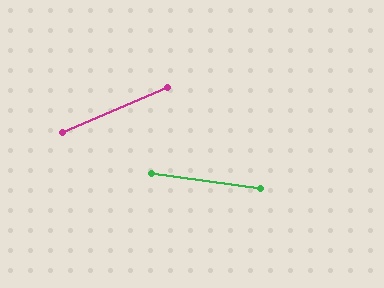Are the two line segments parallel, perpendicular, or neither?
Neither parallel nor perpendicular — they differ by about 31°.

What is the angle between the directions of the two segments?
Approximately 31 degrees.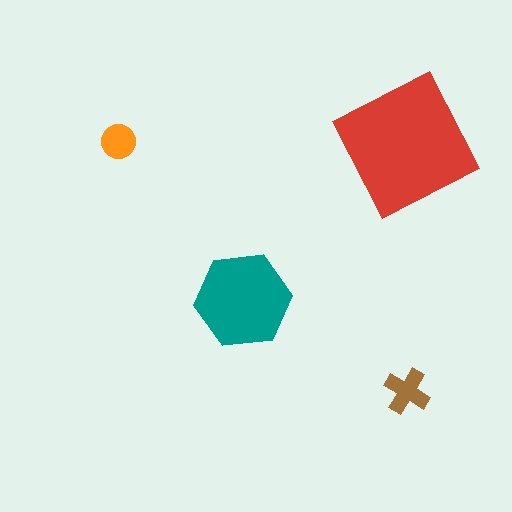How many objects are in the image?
There are 4 objects in the image.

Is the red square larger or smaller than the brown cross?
Larger.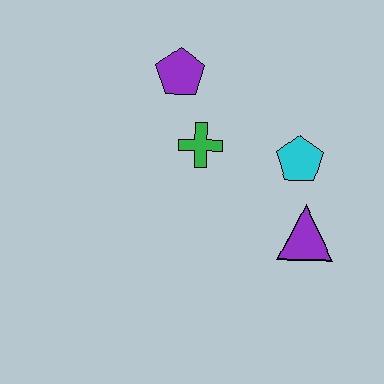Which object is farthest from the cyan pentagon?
The purple pentagon is farthest from the cyan pentagon.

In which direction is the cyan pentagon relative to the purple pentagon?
The cyan pentagon is to the right of the purple pentagon.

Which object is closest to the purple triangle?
The cyan pentagon is closest to the purple triangle.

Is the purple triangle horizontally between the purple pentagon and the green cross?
No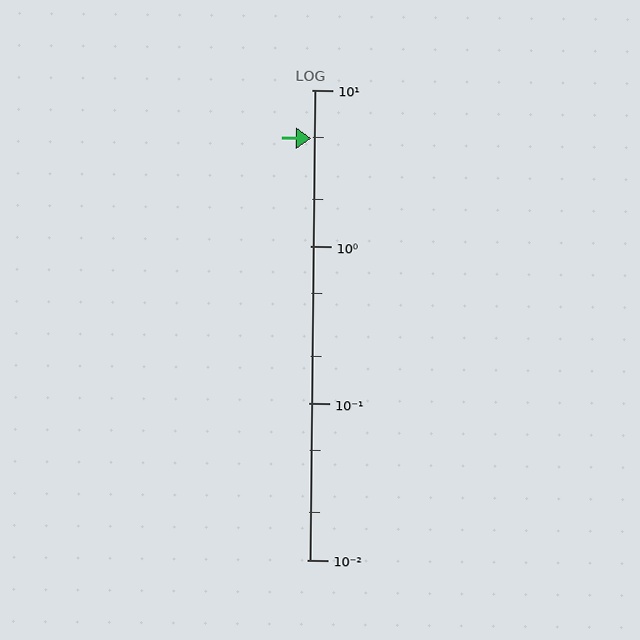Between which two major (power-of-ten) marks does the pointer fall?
The pointer is between 1 and 10.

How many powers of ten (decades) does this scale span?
The scale spans 3 decades, from 0.01 to 10.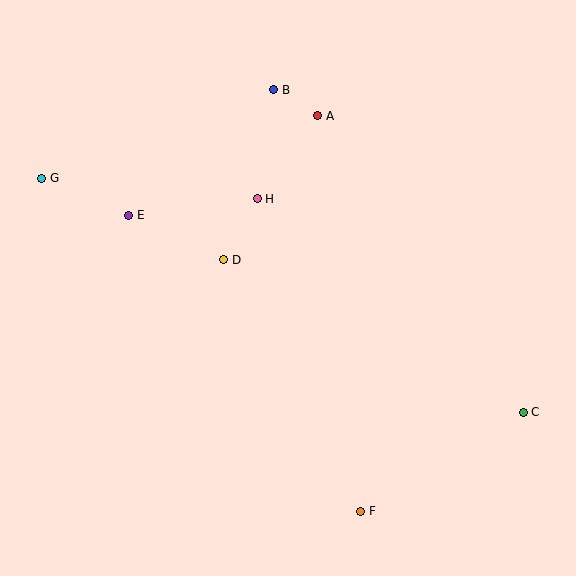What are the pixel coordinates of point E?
Point E is at (129, 215).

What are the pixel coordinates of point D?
Point D is at (224, 260).